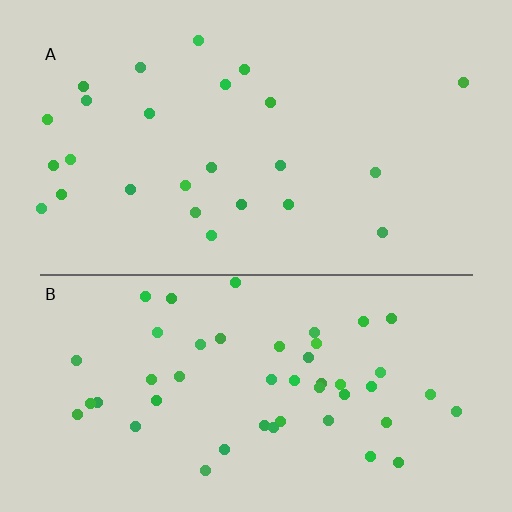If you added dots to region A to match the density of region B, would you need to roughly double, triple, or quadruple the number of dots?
Approximately double.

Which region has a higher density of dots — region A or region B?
B (the bottom).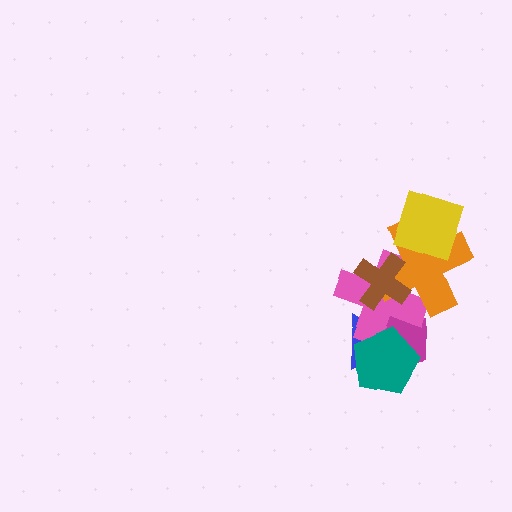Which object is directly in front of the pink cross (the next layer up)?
The teal pentagon is directly in front of the pink cross.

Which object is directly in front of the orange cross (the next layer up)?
The yellow diamond is directly in front of the orange cross.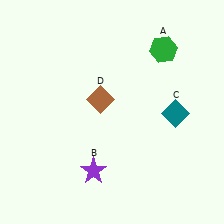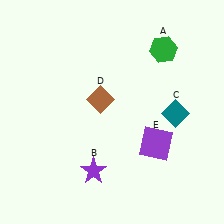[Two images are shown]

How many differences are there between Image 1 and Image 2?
There is 1 difference between the two images.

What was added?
A purple square (E) was added in Image 2.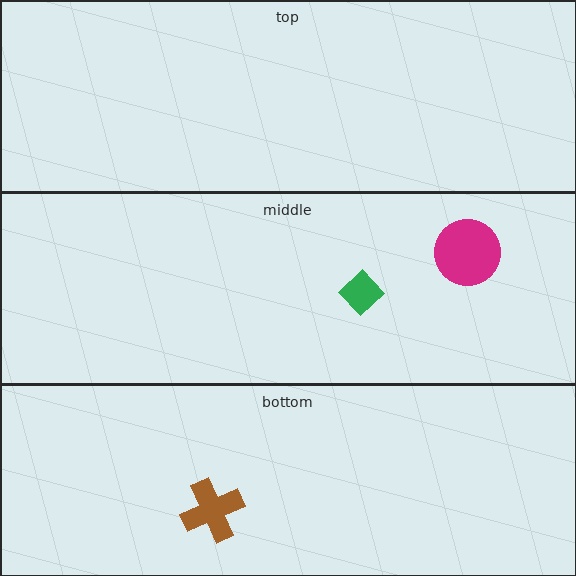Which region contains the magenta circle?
The middle region.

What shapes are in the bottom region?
The brown cross.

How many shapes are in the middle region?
2.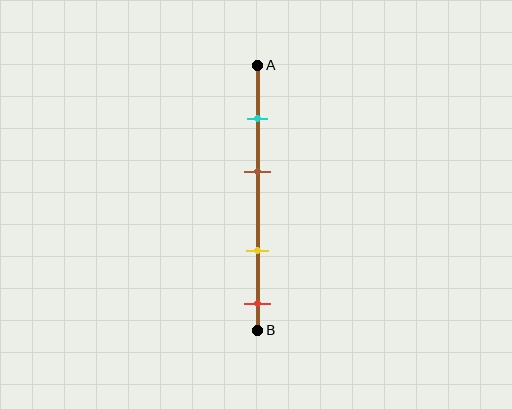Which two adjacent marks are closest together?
The cyan and brown marks are the closest adjacent pair.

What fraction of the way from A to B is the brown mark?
The brown mark is approximately 40% (0.4) of the way from A to B.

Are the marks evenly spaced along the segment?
No, the marks are not evenly spaced.